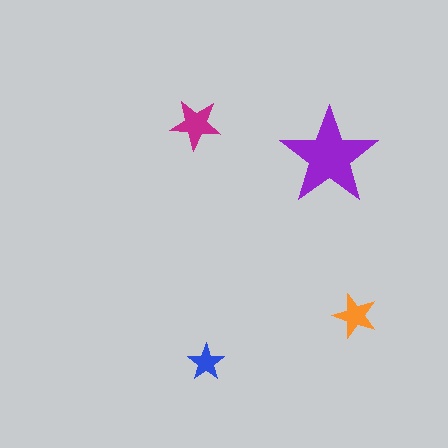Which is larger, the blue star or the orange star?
The orange one.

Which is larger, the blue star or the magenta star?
The magenta one.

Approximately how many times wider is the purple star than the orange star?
About 2 times wider.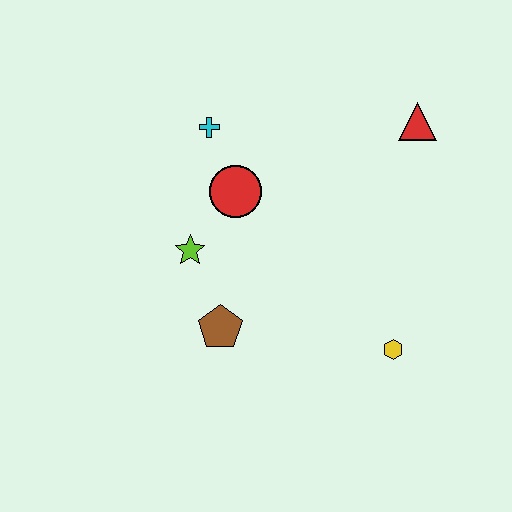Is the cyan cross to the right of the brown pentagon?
No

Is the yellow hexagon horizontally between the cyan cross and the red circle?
No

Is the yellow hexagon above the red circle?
No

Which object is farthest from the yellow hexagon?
The cyan cross is farthest from the yellow hexagon.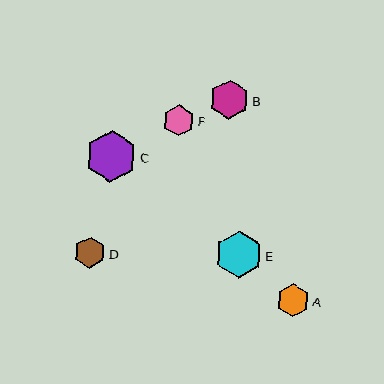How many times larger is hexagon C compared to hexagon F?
Hexagon C is approximately 1.6 times the size of hexagon F.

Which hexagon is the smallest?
Hexagon D is the smallest with a size of approximately 31 pixels.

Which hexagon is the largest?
Hexagon C is the largest with a size of approximately 51 pixels.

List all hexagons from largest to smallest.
From largest to smallest: C, E, B, A, F, D.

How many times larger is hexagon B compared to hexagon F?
Hexagon B is approximately 1.2 times the size of hexagon F.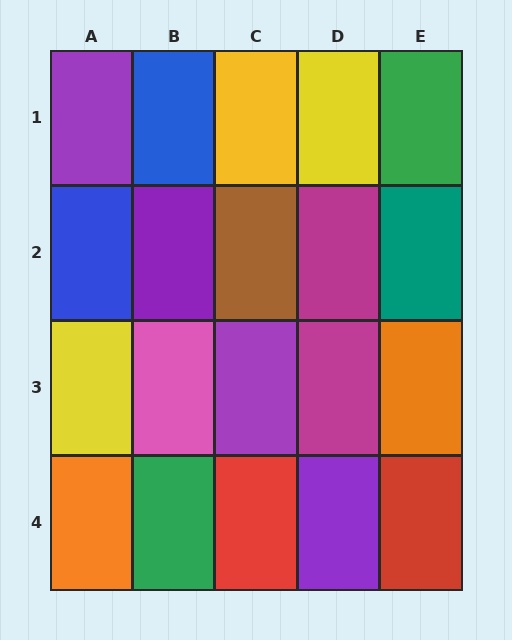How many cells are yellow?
3 cells are yellow.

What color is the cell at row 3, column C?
Purple.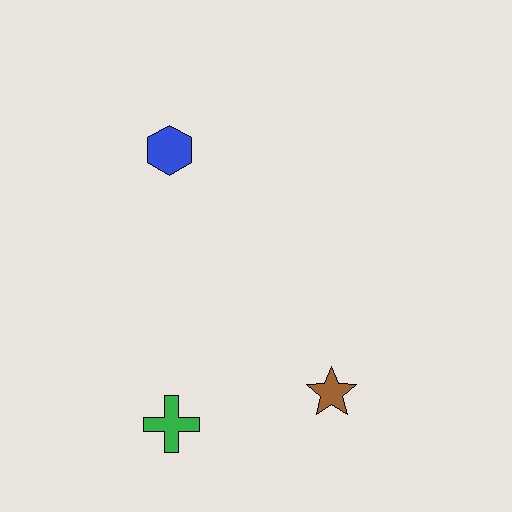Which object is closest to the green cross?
The brown star is closest to the green cross.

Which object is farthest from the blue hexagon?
The brown star is farthest from the blue hexagon.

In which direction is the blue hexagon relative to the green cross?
The blue hexagon is above the green cross.